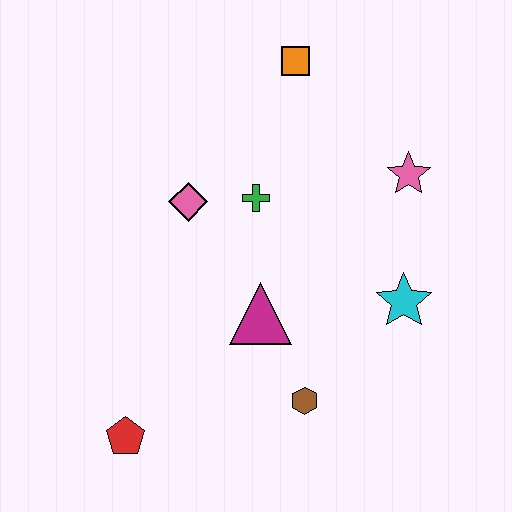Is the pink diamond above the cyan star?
Yes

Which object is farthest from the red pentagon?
The orange square is farthest from the red pentagon.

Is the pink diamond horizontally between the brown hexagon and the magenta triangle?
No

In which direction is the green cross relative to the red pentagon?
The green cross is above the red pentagon.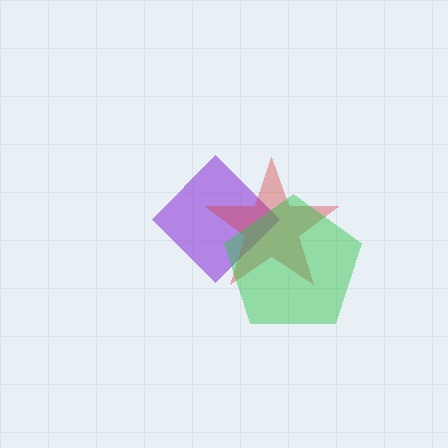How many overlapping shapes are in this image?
There are 3 overlapping shapes in the image.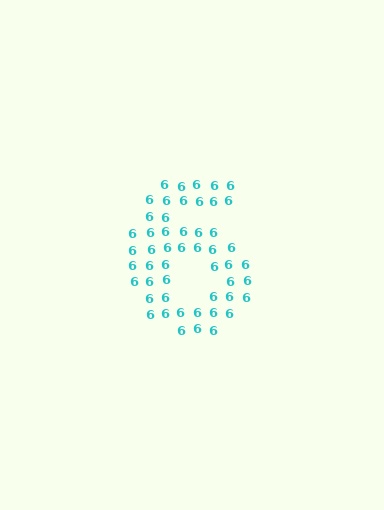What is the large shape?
The large shape is the digit 6.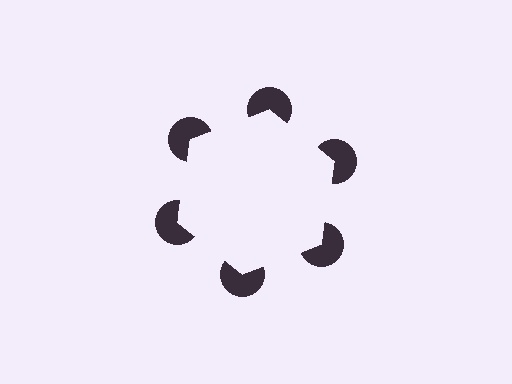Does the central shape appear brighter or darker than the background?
It typically appears slightly brighter than the background, even though no actual brightness change is drawn.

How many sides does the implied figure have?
6 sides.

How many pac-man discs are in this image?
There are 6 — one at each vertex of the illusory hexagon.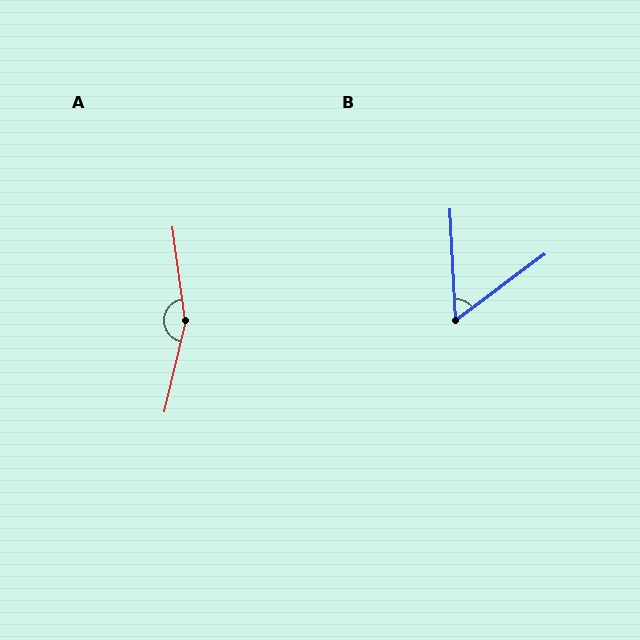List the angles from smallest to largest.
B (56°), A (159°).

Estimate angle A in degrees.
Approximately 159 degrees.